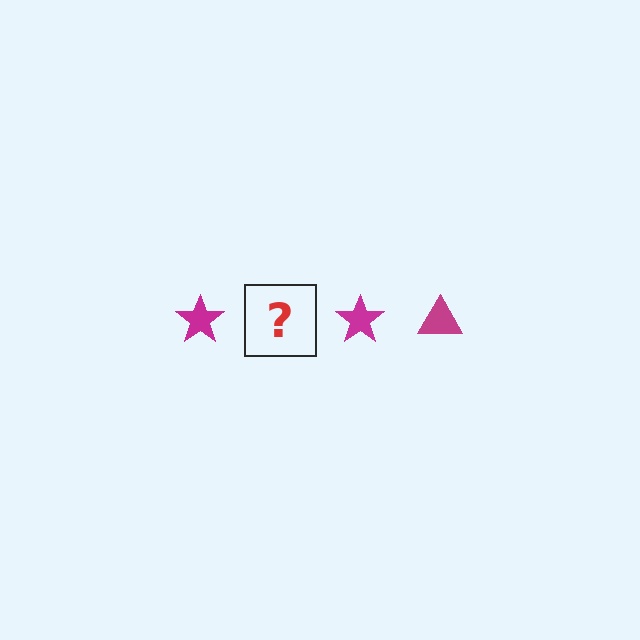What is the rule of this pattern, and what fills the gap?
The rule is that the pattern cycles through star, triangle shapes in magenta. The gap should be filled with a magenta triangle.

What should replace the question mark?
The question mark should be replaced with a magenta triangle.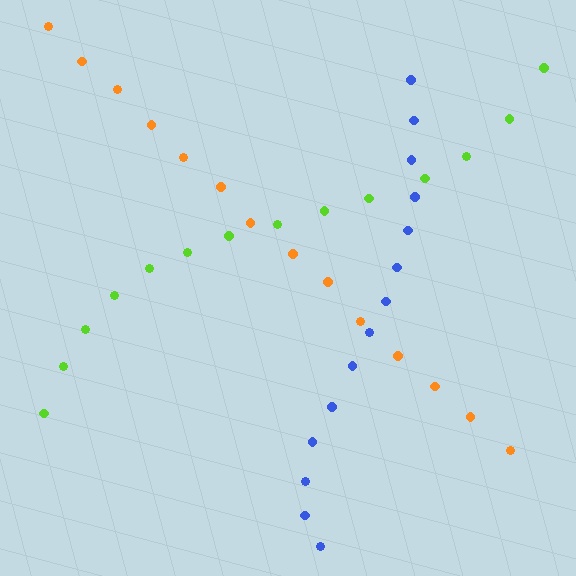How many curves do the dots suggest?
There are 3 distinct paths.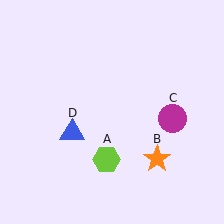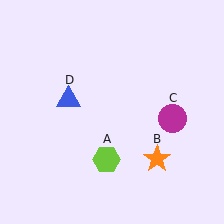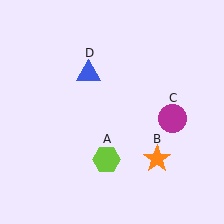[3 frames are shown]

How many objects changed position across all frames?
1 object changed position: blue triangle (object D).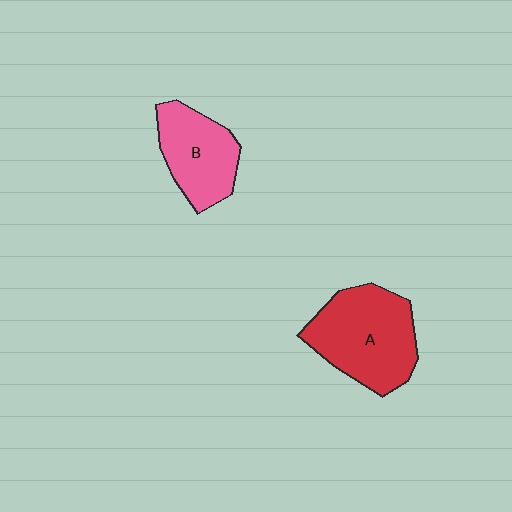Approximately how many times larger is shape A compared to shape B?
Approximately 1.4 times.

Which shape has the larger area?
Shape A (red).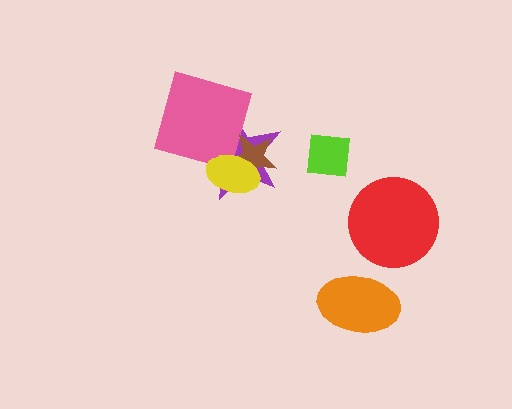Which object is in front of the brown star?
The yellow ellipse is in front of the brown star.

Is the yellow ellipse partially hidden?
No, no other shape covers it.